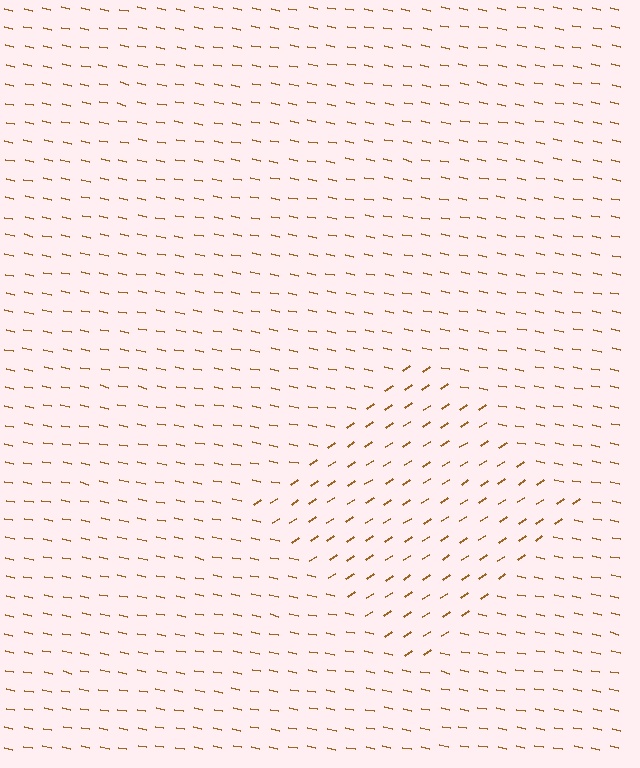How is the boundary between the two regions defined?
The boundary is defined purely by a change in line orientation (approximately 45 degrees difference). All lines are the same color and thickness.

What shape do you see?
I see a diamond.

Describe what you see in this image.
The image is filled with small brown line segments. A diamond region in the image has lines oriented differently from the surrounding lines, creating a visible texture boundary.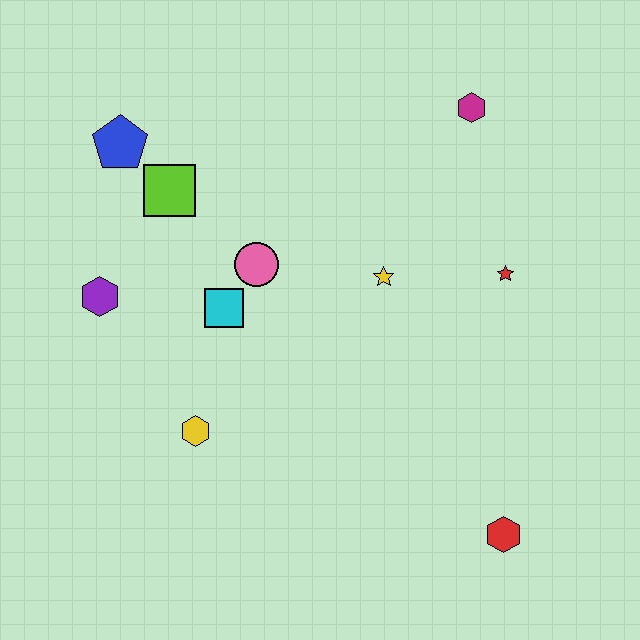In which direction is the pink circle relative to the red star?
The pink circle is to the left of the red star.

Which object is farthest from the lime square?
The red hexagon is farthest from the lime square.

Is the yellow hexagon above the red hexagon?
Yes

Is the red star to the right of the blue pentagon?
Yes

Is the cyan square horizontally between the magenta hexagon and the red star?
No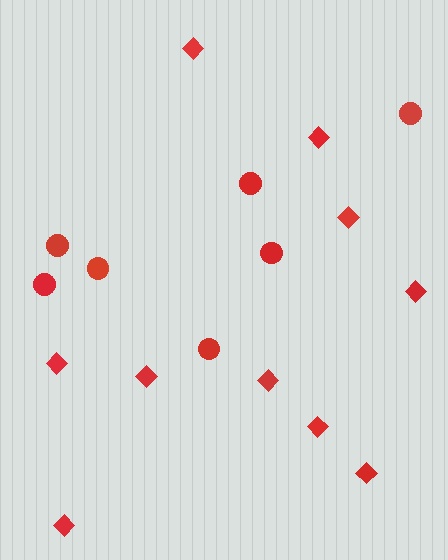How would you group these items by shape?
There are 2 groups: one group of circles (7) and one group of diamonds (10).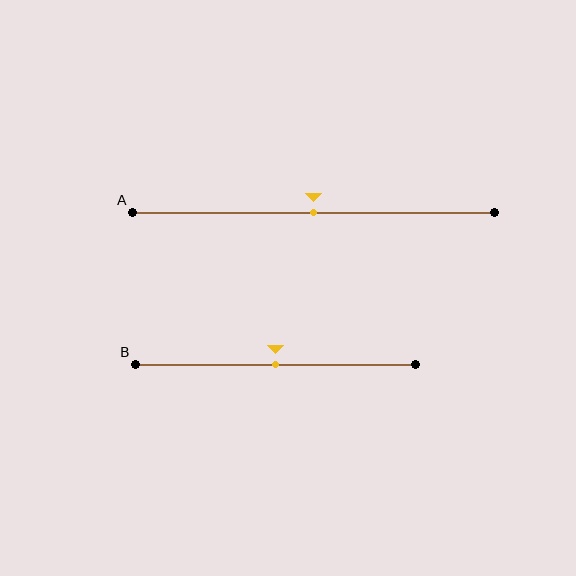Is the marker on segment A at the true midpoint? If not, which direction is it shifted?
Yes, the marker on segment A is at the true midpoint.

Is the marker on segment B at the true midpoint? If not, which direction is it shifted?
Yes, the marker on segment B is at the true midpoint.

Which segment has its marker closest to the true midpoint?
Segment A has its marker closest to the true midpoint.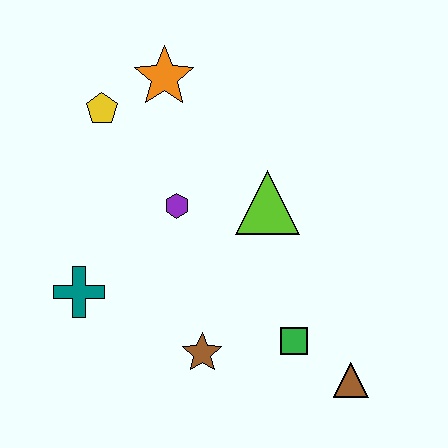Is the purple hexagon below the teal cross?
No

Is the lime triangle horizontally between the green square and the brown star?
Yes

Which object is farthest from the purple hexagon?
The brown triangle is farthest from the purple hexagon.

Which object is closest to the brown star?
The green square is closest to the brown star.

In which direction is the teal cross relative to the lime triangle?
The teal cross is to the left of the lime triangle.